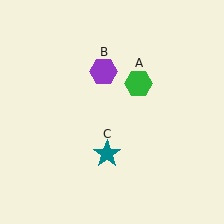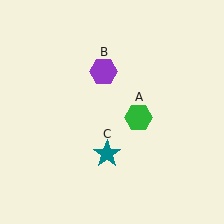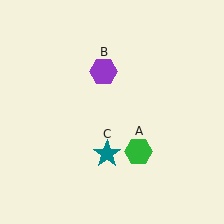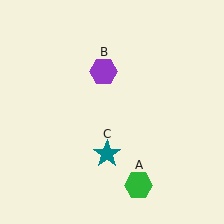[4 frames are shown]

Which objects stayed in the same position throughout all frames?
Purple hexagon (object B) and teal star (object C) remained stationary.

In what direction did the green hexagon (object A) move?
The green hexagon (object A) moved down.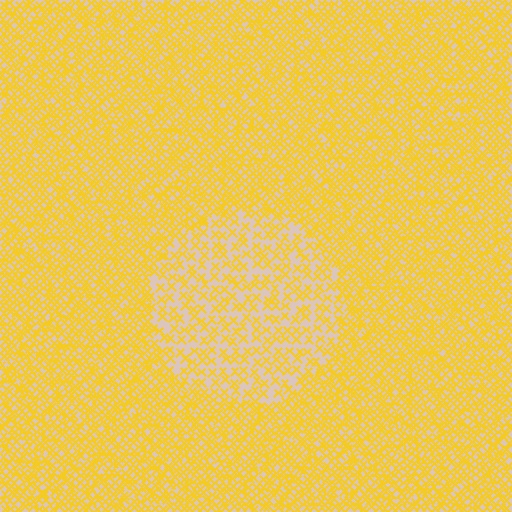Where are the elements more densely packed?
The elements are more densely packed outside the circle boundary.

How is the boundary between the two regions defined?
The boundary is defined by a change in element density (approximately 2.1x ratio). All elements are the same color, size, and shape.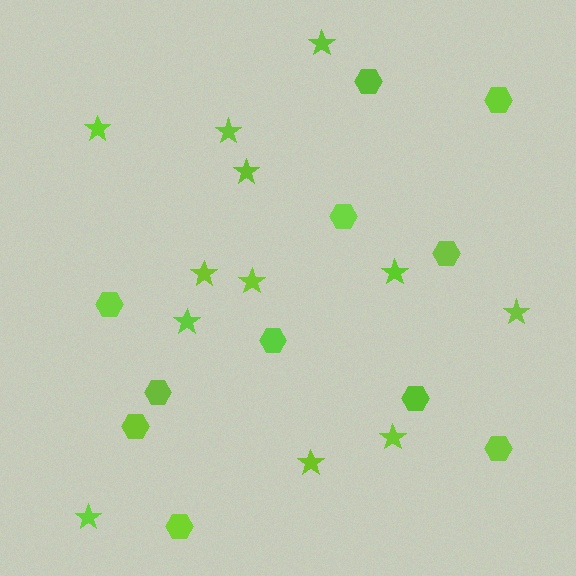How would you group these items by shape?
There are 2 groups: one group of hexagons (11) and one group of stars (12).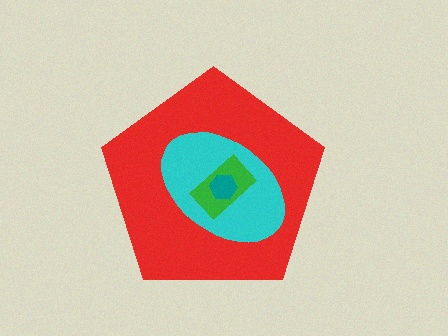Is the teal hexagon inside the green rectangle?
Yes.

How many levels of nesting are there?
4.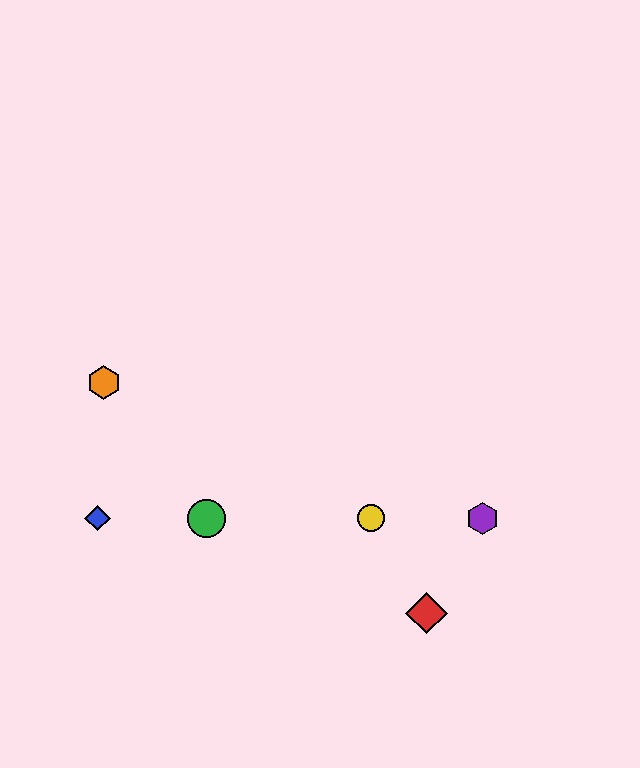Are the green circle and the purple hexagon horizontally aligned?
Yes, both are at y≈518.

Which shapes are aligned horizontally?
The blue diamond, the green circle, the yellow circle, the purple hexagon are aligned horizontally.